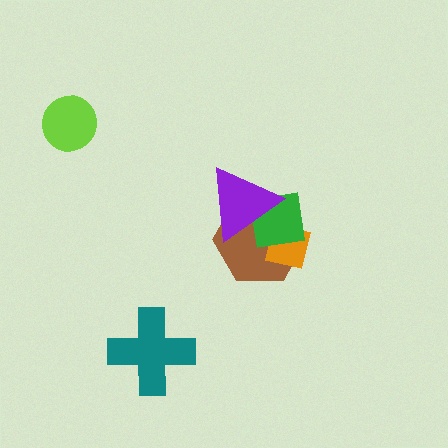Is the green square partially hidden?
Yes, it is partially covered by another shape.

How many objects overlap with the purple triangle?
3 objects overlap with the purple triangle.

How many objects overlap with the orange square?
3 objects overlap with the orange square.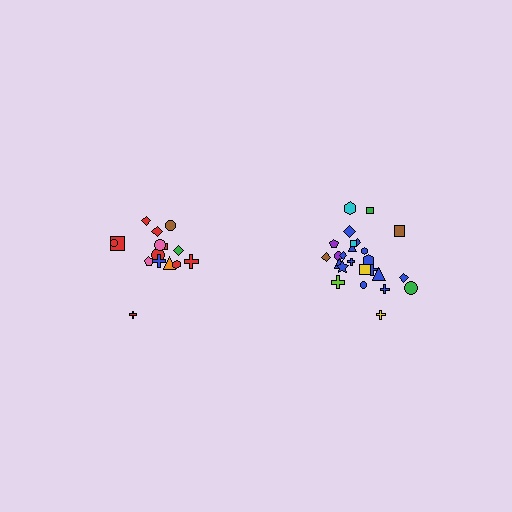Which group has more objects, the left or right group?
The right group.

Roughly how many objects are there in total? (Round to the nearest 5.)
Roughly 40 objects in total.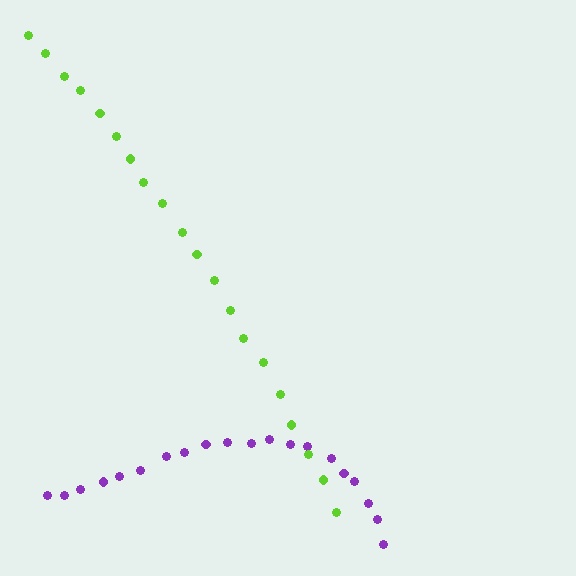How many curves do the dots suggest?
There are 2 distinct paths.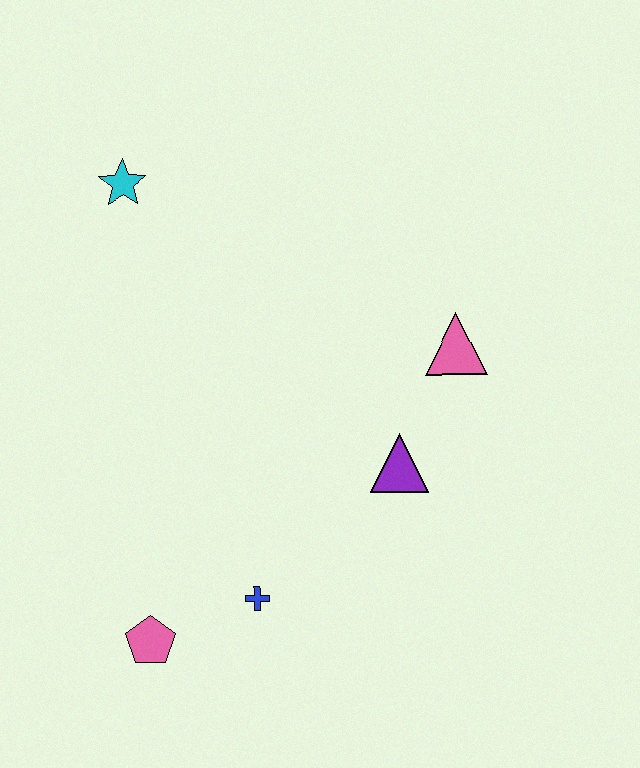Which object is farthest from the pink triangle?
The pink pentagon is farthest from the pink triangle.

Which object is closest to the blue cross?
The pink pentagon is closest to the blue cross.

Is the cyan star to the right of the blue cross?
No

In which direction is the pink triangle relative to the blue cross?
The pink triangle is above the blue cross.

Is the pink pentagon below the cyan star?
Yes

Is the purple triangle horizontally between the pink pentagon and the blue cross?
No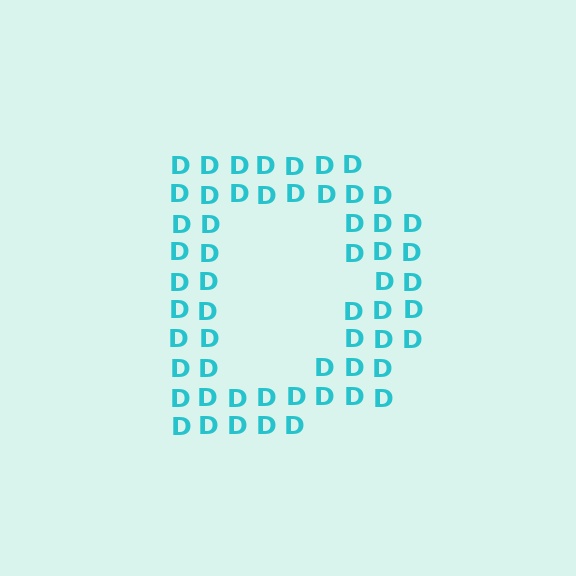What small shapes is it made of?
It is made of small letter D's.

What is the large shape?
The large shape is the letter D.